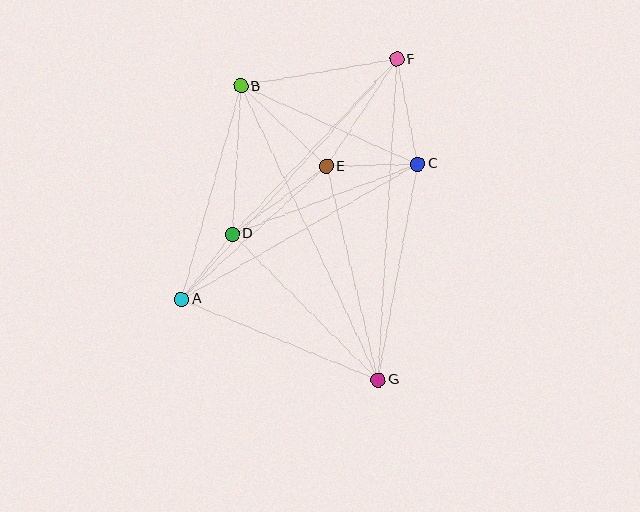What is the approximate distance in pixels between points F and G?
The distance between F and G is approximately 321 pixels.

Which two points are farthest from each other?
Points B and G are farthest from each other.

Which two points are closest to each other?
Points A and D are closest to each other.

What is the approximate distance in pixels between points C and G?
The distance between C and G is approximately 219 pixels.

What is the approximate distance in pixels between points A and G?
The distance between A and G is approximately 213 pixels.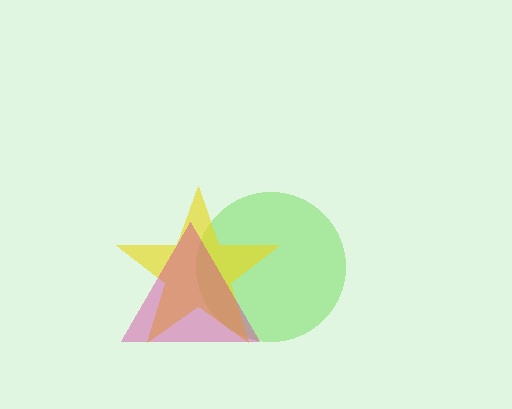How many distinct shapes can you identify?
There are 3 distinct shapes: a lime circle, a yellow star, a magenta triangle.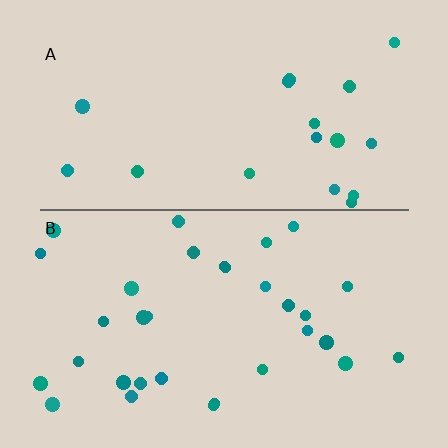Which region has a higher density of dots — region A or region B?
B (the bottom).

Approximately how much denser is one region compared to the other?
Approximately 1.7× — region B over region A.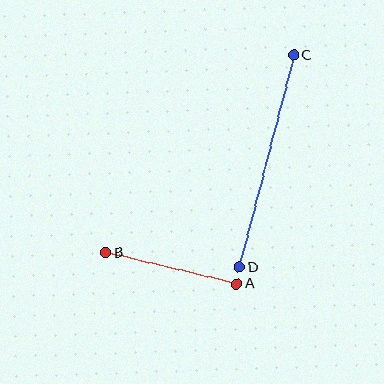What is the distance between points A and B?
The distance is approximately 135 pixels.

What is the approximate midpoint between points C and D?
The midpoint is at approximately (266, 161) pixels.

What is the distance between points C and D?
The distance is approximately 219 pixels.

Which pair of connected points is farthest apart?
Points C and D are farthest apart.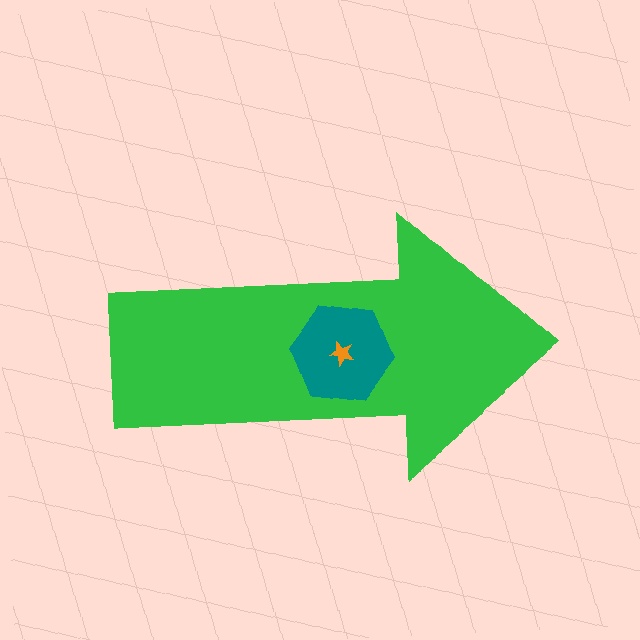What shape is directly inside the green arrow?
The teal hexagon.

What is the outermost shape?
The green arrow.